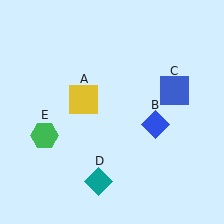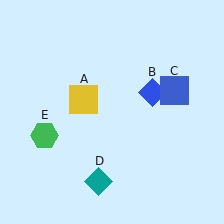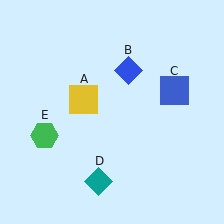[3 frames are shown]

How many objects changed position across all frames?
1 object changed position: blue diamond (object B).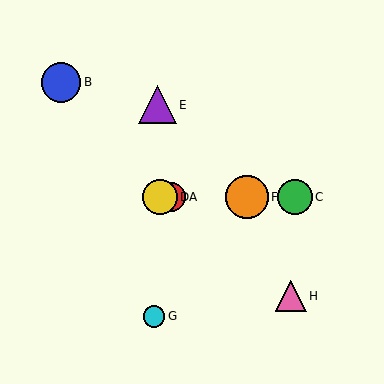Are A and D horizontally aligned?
Yes, both are at y≈197.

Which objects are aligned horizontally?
Objects A, C, D, F are aligned horizontally.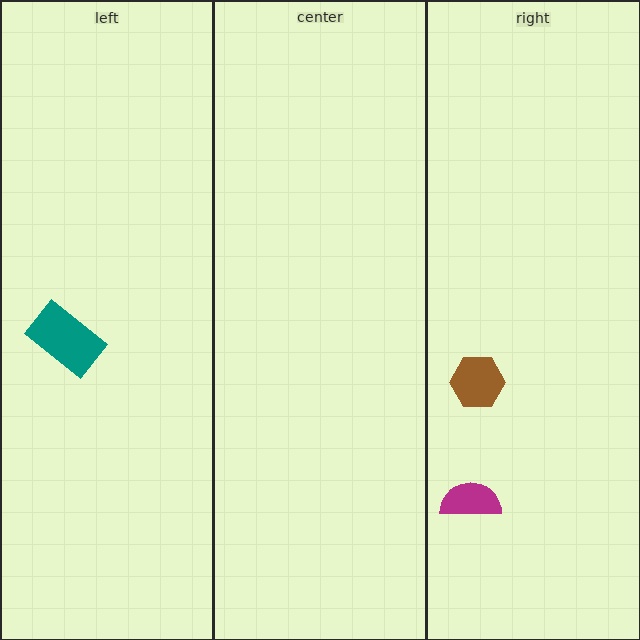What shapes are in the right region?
The brown hexagon, the magenta semicircle.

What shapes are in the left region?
The teal rectangle.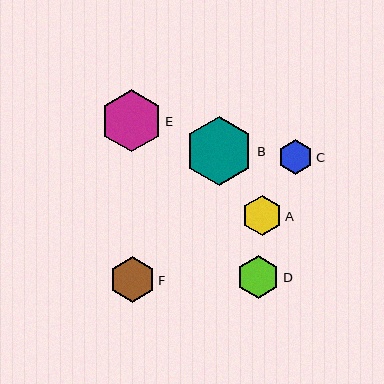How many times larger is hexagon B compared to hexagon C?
Hexagon B is approximately 2.0 times the size of hexagon C.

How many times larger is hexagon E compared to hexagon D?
Hexagon E is approximately 1.5 times the size of hexagon D.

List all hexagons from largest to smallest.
From largest to smallest: B, E, F, D, A, C.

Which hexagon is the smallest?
Hexagon C is the smallest with a size of approximately 35 pixels.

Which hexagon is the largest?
Hexagon B is the largest with a size of approximately 69 pixels.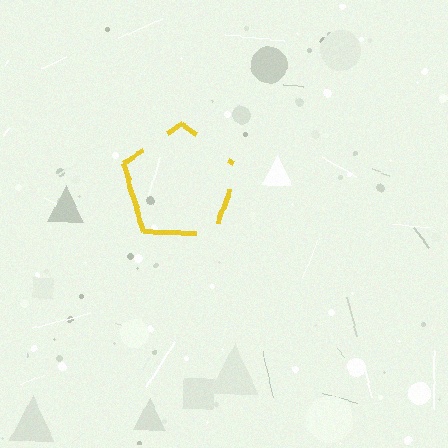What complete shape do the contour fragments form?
The contour fragments form a pentagon.